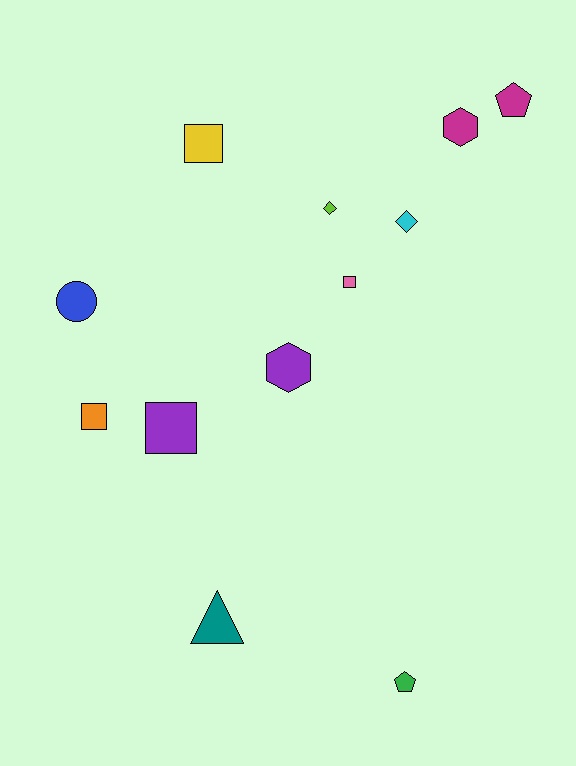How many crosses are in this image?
There are no crosses.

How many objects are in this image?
There are 12 objects.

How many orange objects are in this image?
There is 1 orange object.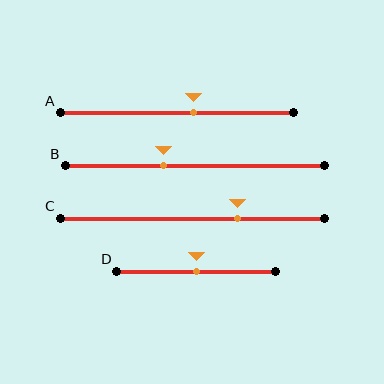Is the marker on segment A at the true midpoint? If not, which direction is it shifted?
No, the marker on segment A is shifted to the right by about 7% of the segment length.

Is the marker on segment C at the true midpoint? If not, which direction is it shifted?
No, the marker on segment C is shifted to the right by about 17% of the segment length.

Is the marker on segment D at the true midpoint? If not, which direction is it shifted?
Yes, the marker on segment D is at the true midpoint.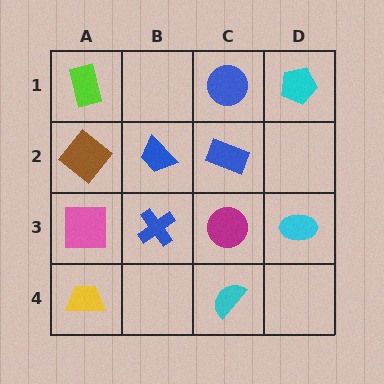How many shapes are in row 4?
2 shapes.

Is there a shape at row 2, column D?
No, that cell is empty.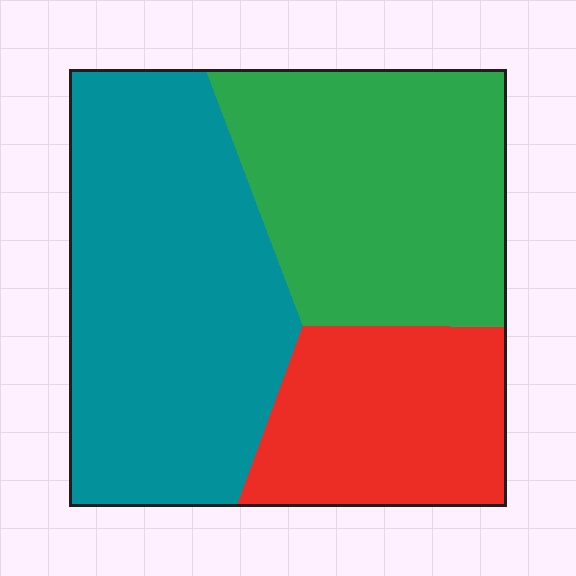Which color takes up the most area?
Teal, at roughly 45%.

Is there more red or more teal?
Teal.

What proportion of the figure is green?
Green covers around 35% of the figure.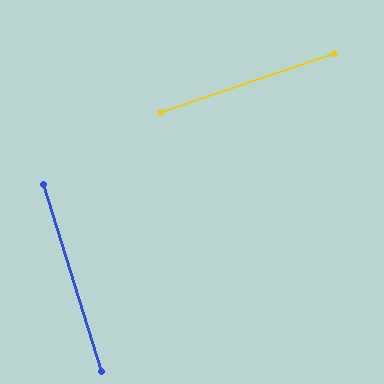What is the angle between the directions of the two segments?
Approximately 89 degrees.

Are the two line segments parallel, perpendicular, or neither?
Perpendicular — they meet at approximately 89°.